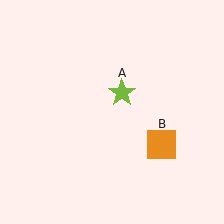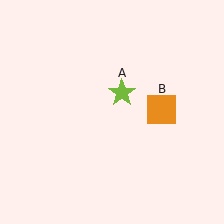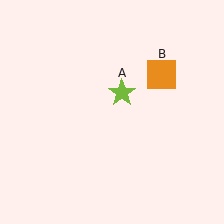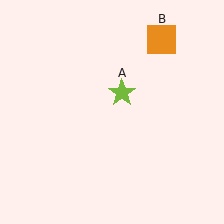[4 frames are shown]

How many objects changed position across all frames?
1 object changed position: orange square (object B).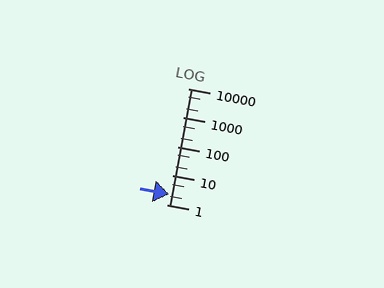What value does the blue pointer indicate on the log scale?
The pointer indicates approximately 2.3.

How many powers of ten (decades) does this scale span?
The scale spans 4 decades, from 1 to 10000.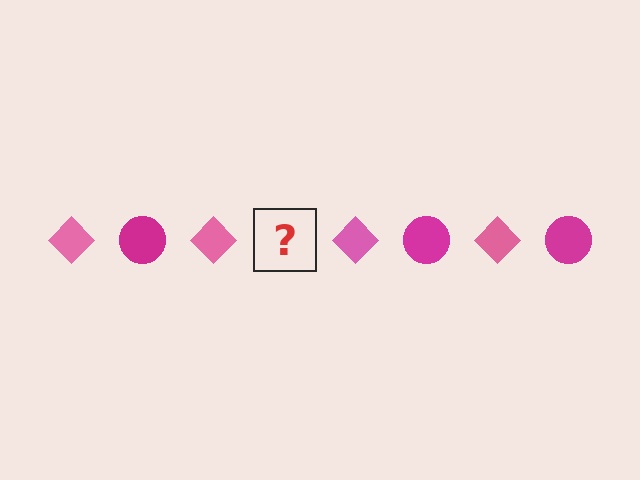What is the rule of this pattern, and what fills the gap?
The rule is that the pattern alternates between pink diamond and magenta circle. The gap should be filled with a magenta circle.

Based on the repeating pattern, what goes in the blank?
The blank should be a magenta circle.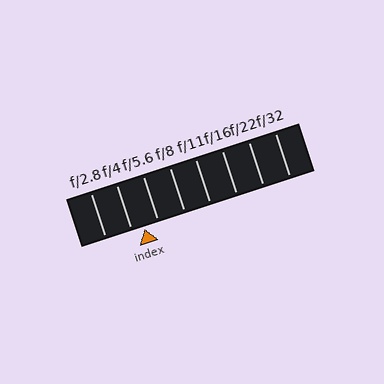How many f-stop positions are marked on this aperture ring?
There are 8 f-stop positions marked.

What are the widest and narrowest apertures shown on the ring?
The widest aperture shown is f/2.8 and the narrowest is f/32.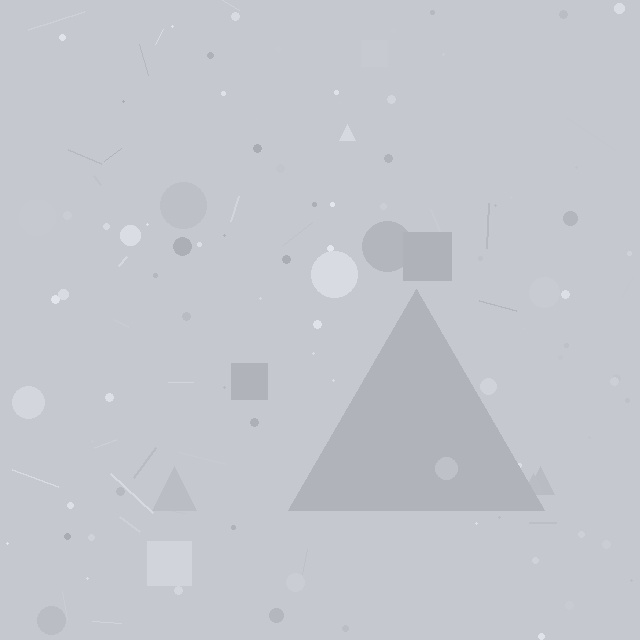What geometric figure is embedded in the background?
A triangle is embedded in the background.